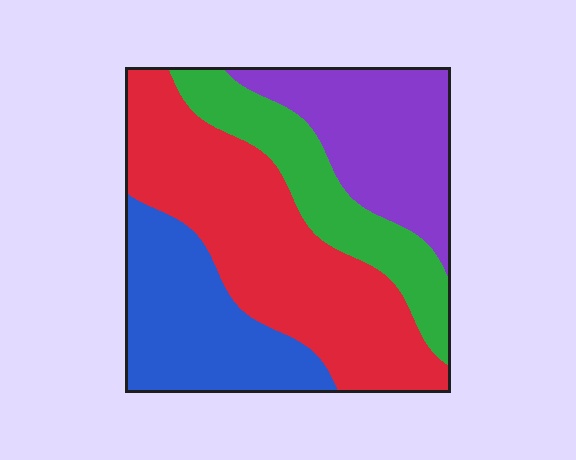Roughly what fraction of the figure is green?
Green covers roughly 20% of the figure.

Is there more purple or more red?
Red.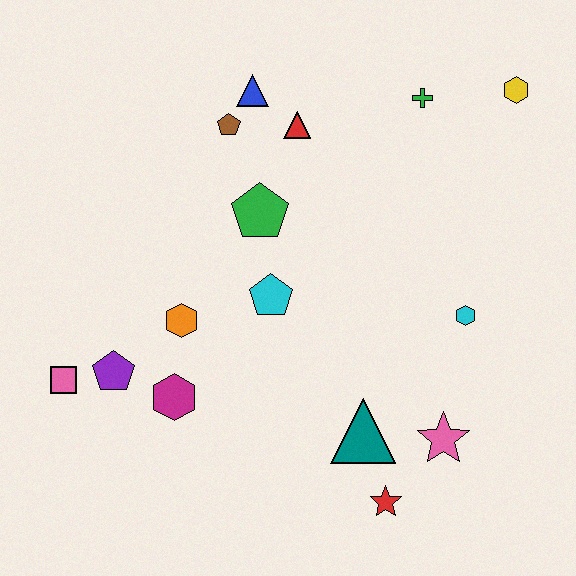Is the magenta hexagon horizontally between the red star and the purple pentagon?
Yes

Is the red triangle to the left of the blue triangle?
No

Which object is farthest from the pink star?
The blue triangle is farthest from the pink star.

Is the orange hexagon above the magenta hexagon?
Yes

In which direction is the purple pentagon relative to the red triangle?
The purple pentagon is below the red triangle.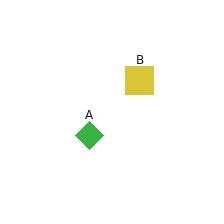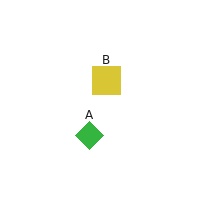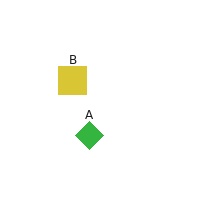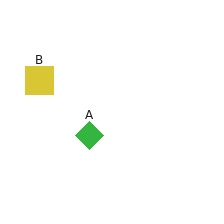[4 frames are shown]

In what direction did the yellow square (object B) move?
The yellow square (object B) moved left.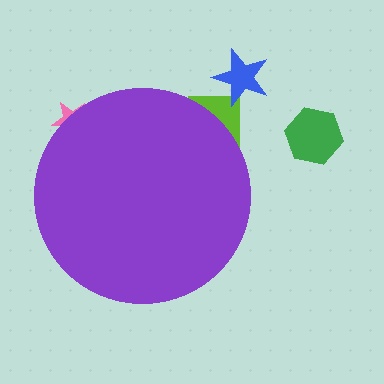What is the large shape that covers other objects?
A purple circle.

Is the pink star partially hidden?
Yes, the pink star is partially hidden behind the purple circle.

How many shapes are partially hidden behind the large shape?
2 shapes are partially hidden.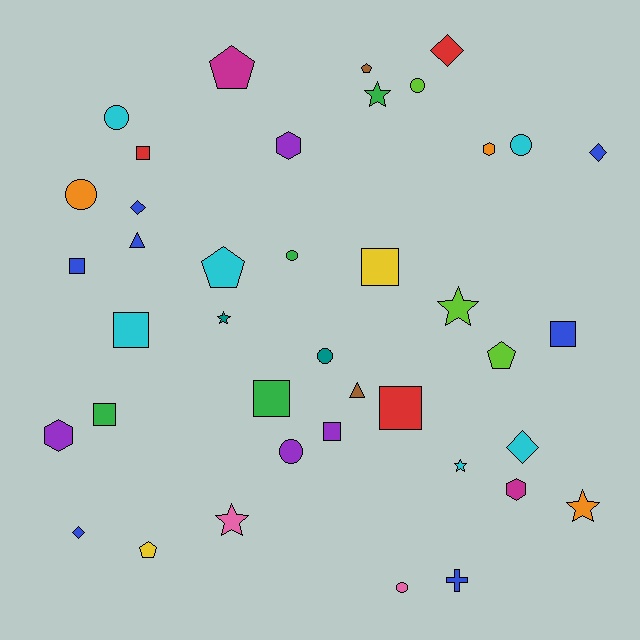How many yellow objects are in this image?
There are 2 yellow objects.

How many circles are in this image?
There are 8 circles.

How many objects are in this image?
There are 40 objects.